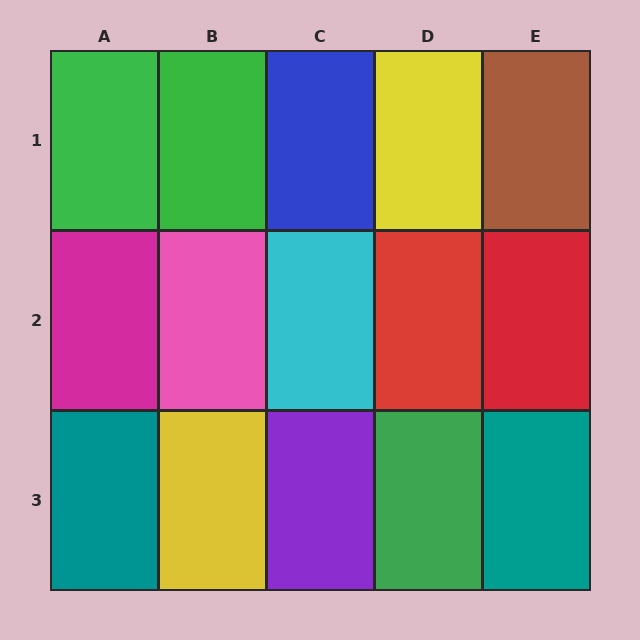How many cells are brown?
1 cell is brown.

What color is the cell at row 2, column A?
Magenta.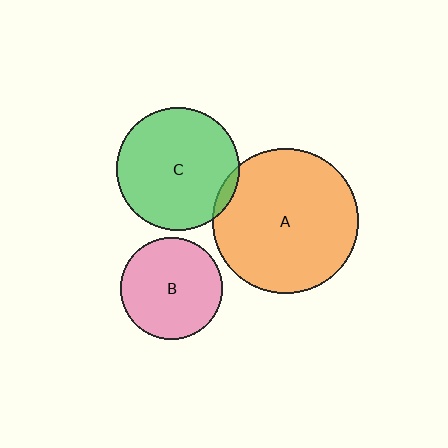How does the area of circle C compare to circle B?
Approximately 1.4 times.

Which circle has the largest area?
Circle A (orange).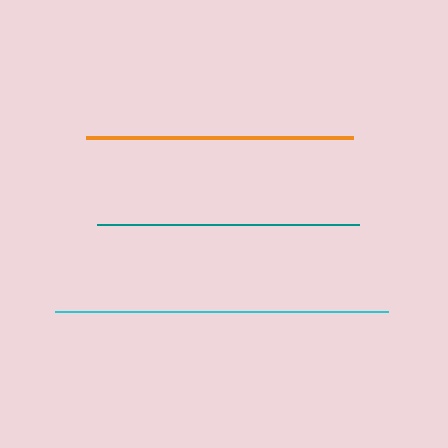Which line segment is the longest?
The cyan line is the longest at approximately 332 pixels.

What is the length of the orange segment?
The orange segment is approximately 267 pixels long.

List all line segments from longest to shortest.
From longest to shortest: cyan, orange, teal.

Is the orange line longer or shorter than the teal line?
The orange line is longer than the teal line.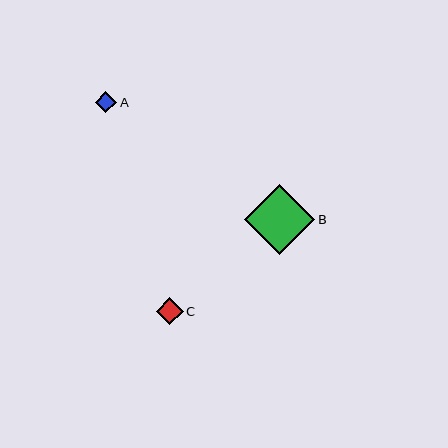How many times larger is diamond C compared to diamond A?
Diamond C is approximately 1.2 times the size of diamond A.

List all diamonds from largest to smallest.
From largest to smallest: B, C, A.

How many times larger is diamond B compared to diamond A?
Diamond B is approximately 3.2 times the size of diamond A.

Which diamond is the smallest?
Diamond A is the smallest with a size of approximately 22 pixels.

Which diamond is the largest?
Diamond B is the largest with a size of approximately 70 pixels.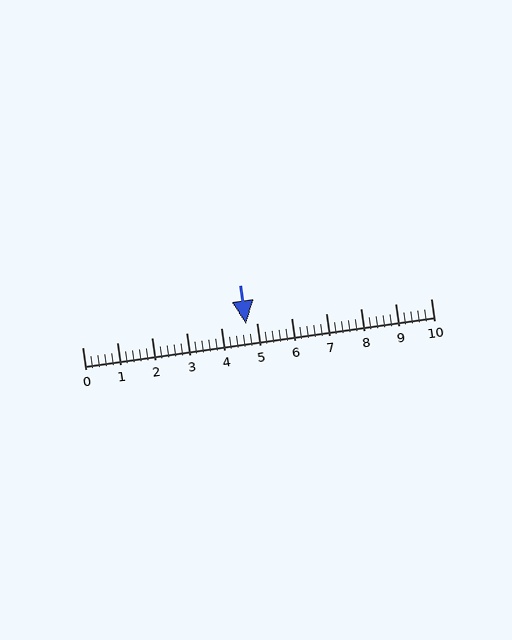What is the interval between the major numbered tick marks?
The major tick marks are spaced 1 units apart.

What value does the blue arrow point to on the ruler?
The blue arrow points to approximately 4.7.